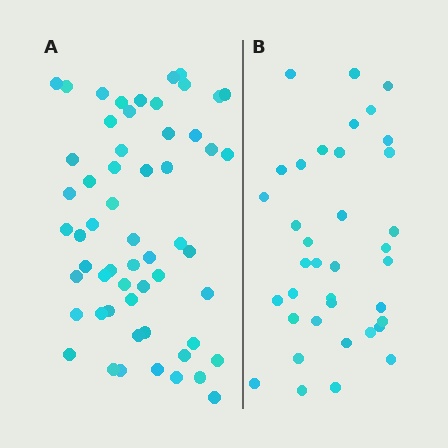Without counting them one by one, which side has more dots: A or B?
Region A (the left region) has more dots.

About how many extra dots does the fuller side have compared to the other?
Region A has approximately 20 more dots than region B.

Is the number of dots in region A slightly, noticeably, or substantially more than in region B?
Region A has substantially more. The ratio is roughly 1.5 to 1.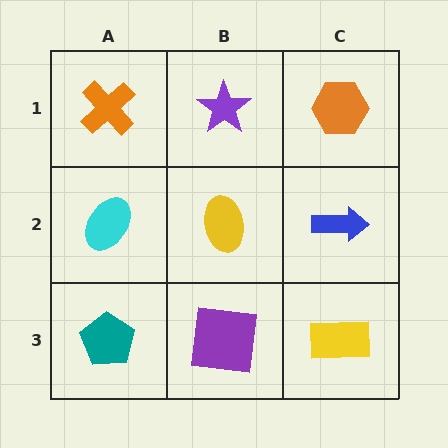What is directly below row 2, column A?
A teal pentagon.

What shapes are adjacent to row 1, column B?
A yellow ellipse (row 2, column B), an orange cross (row 1, column A), an orange hexagon (row 1, column C).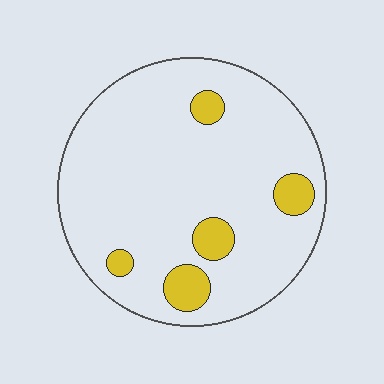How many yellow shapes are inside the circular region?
5.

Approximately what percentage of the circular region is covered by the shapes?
Approximately 10%.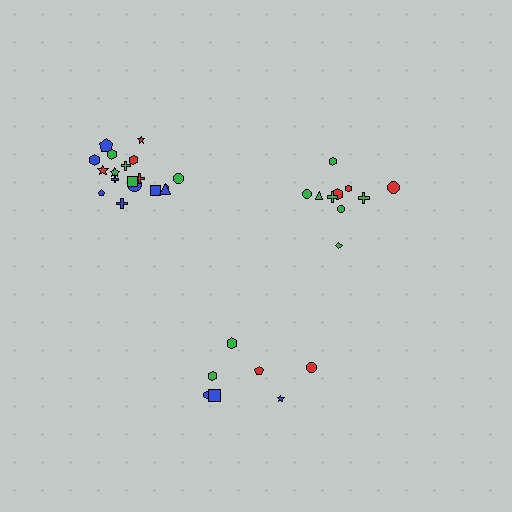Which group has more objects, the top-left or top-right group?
The top-left group.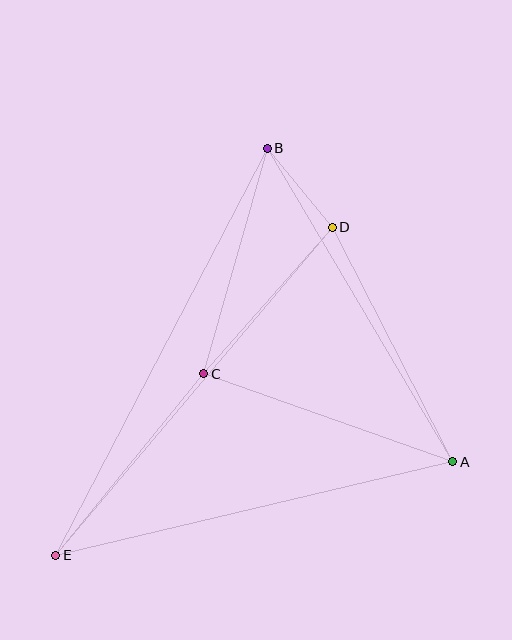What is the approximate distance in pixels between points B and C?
The distance between B and C is approximately 234 pixels.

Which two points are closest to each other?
Points B and D are closest to each other.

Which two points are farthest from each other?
Points B and E are farthest from each other.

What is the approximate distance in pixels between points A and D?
The distance between A and D is approximately 263 pixels.